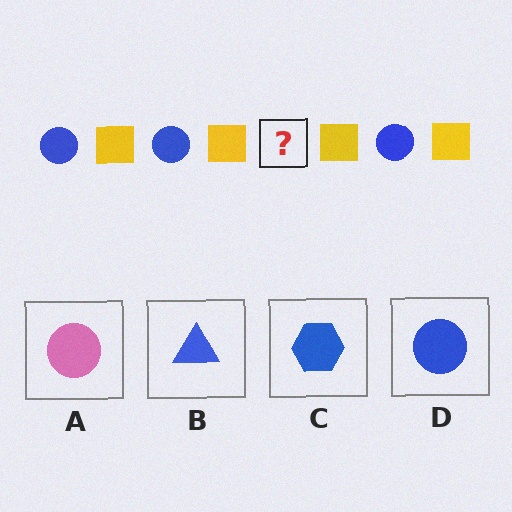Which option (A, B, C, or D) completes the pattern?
D.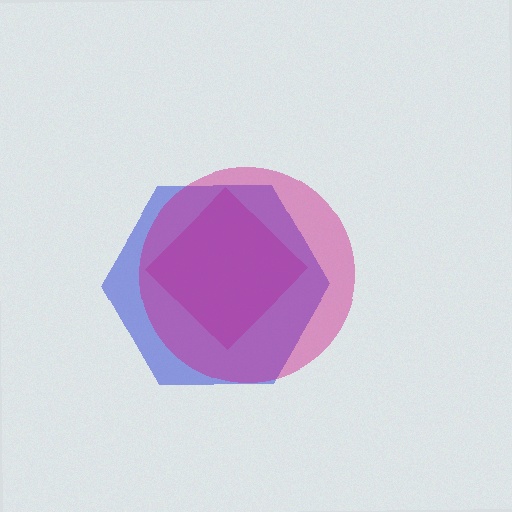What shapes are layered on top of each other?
The layered shapes are: a pink diamond, a blue hexagon, a magenta circle.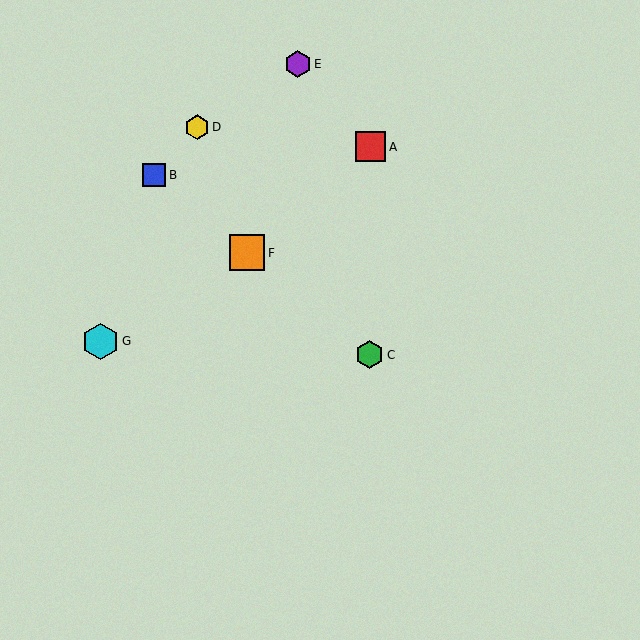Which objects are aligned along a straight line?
Objects B, C, F are aligned along a straight line.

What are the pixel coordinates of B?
Object B is at (154, 175).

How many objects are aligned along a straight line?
3 objects (B, C, F) are aligned along a straight line.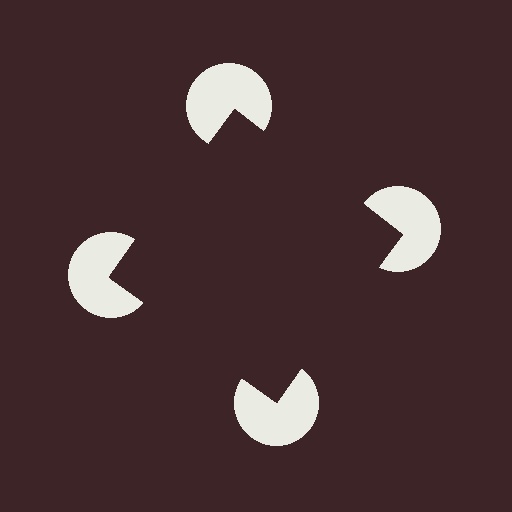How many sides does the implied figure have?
4 sides.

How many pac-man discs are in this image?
There are 4 — one at each vertex of the illusory square.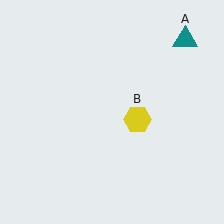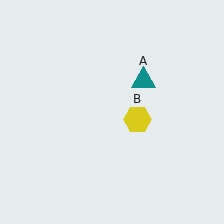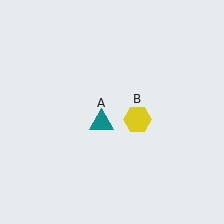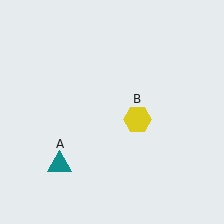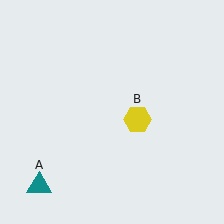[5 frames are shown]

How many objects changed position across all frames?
1 object changed position: teal triangle (object A).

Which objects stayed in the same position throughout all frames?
Yellow hexagon (object B) remained stationary.